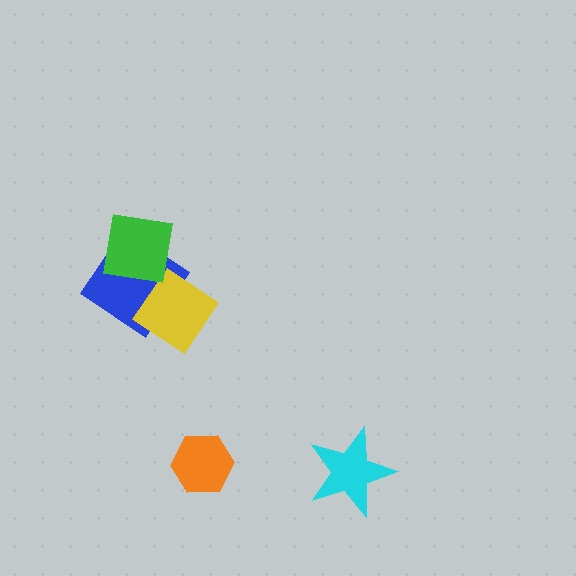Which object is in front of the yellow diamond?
The green square is in front of the yellow diamond.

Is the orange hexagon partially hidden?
No, no other shape covers it.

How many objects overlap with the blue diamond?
2 objects overlap with the blue diamond.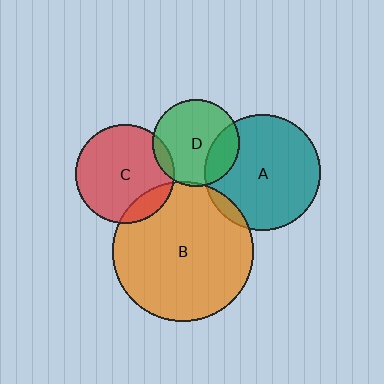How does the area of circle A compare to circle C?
Approximately 1.4 times.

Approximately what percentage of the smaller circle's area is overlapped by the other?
Approximately 25%.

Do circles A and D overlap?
Yes.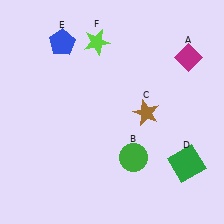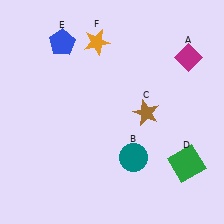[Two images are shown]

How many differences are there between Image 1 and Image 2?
There are 2 differences between the two images.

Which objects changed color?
B changed from green to teal. F changed from lime to orange.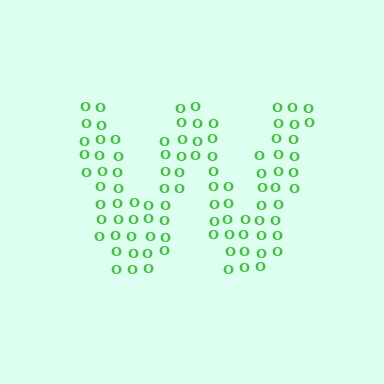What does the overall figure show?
The overall figure shows the letter W.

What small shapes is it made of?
It is made of small letter O's.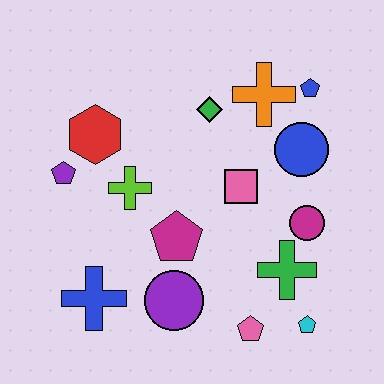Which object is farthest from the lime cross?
The cyan pentagon is farthest from the lime cross.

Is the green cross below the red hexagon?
Yes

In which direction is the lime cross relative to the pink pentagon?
The lime cross is above the pink pentagon.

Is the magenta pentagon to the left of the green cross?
Yes